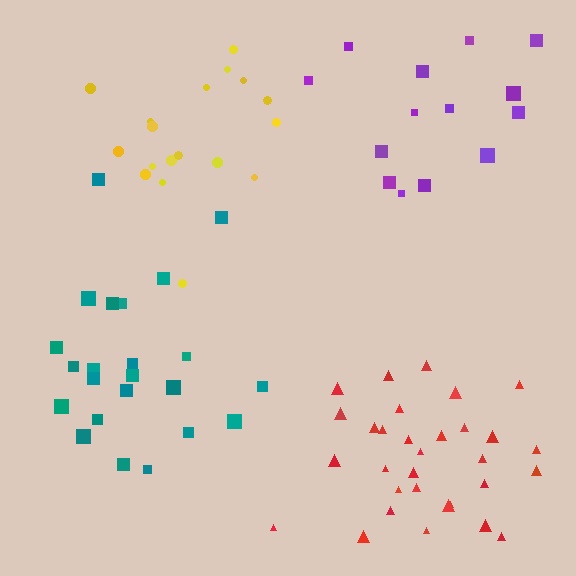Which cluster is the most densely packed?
Red.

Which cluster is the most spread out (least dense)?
Purple.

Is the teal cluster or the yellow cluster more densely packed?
Yellow.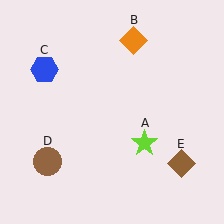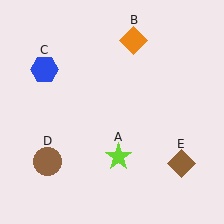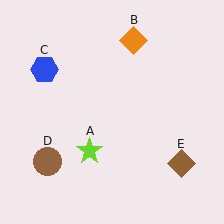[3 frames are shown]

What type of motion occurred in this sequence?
The lime star (object A) rotated clockwise around the center of the scene.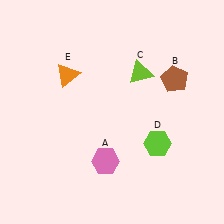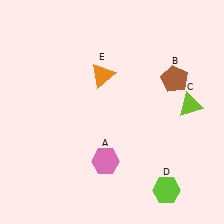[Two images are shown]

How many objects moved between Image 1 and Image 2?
3 objects moved between the two images.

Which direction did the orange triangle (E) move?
The orange triangle (E) moved right.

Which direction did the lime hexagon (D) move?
The lime hexagon (D) moved down.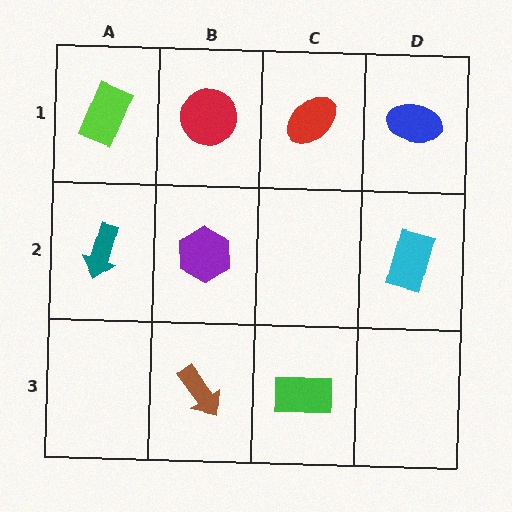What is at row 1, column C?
A red ellipse.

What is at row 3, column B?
A brown arrow.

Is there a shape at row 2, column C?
No, that cell is empty.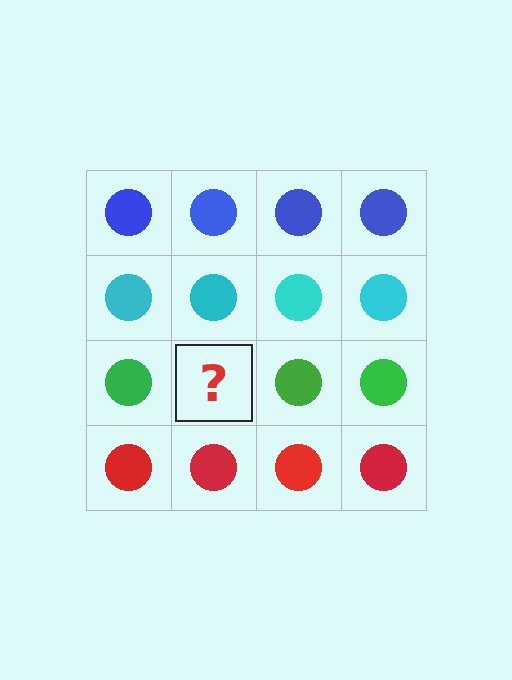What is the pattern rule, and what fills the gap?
The rule is that each row has a consistent color. The gap should be filled with a green circle.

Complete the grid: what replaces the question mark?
The question mark should be replaced with a green circle.